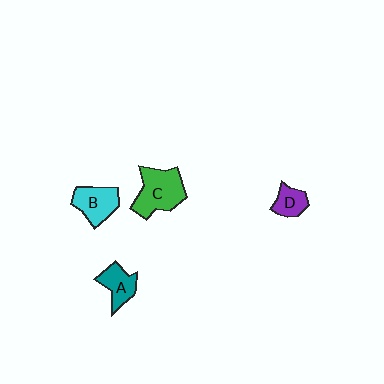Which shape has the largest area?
Shape C (green).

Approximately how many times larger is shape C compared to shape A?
Approximately 1.7 times.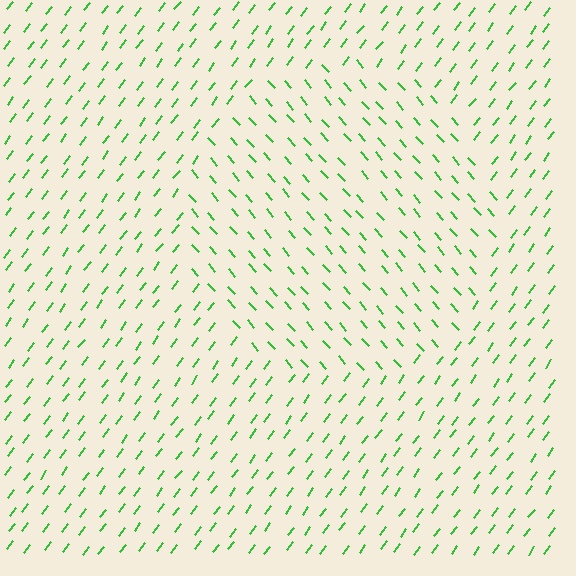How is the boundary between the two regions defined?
The boundary is defined purely by a change in line orientation (approximately 79 degrees difference). All lines are the same color and thickness.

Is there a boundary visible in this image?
Yes, there is a texture boundary formed by a change in line orientation.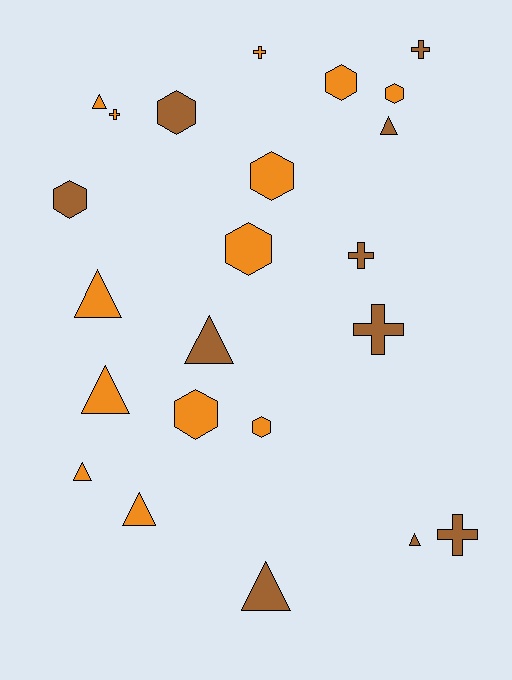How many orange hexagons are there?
There are 6 orange hexagons.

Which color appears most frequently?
Orange, with 13 objects.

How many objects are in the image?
There are 23 objects.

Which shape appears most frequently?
Triangle, with 9 objects.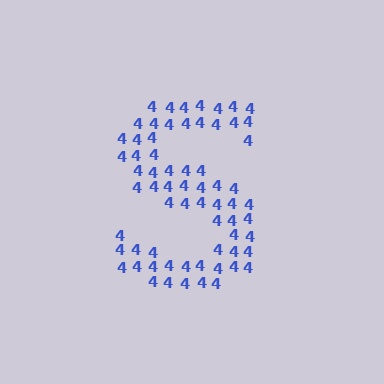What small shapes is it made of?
It is made of small digit 4's.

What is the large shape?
The large shape is the letter S.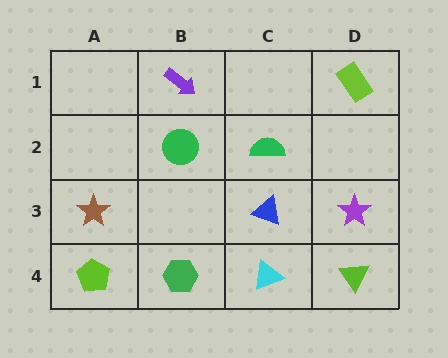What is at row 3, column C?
A blue triangle.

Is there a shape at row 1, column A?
No, that cell is empty.